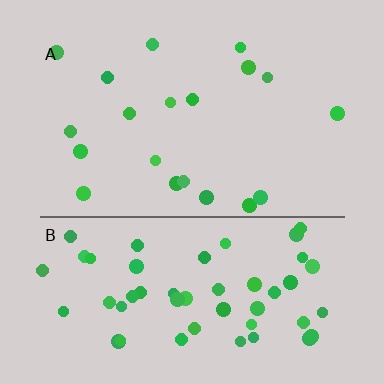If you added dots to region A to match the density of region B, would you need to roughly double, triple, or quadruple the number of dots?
Approximately triple.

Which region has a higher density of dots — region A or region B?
B (the bottom).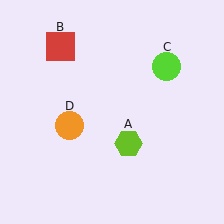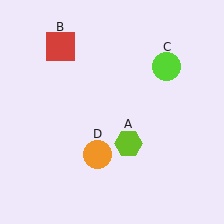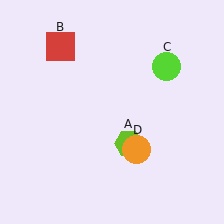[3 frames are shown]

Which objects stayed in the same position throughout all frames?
Lime hexagon (object A) and red square (object B) and lime circle (object C) remained stationary.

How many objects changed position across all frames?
1 object changed position: orange circle (object D).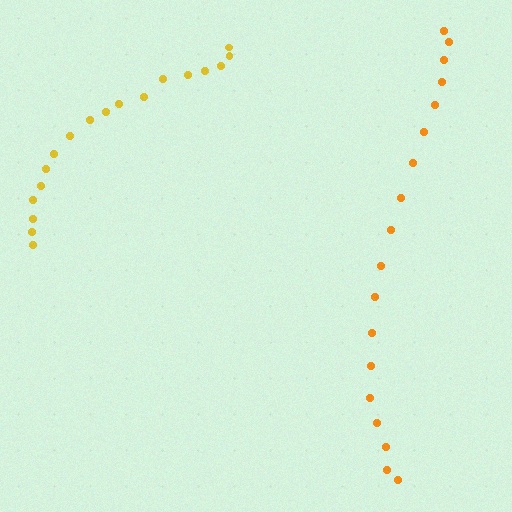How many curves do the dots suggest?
There are 2 distinct paths.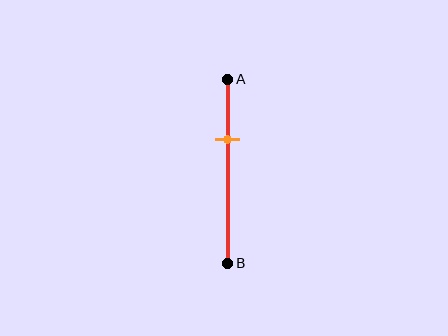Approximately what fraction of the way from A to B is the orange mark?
The orange mark is approximately 35% of the way from A to B.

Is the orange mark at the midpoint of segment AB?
No, the mark is at about 35% from A, not at the 50% midpoint.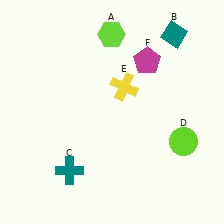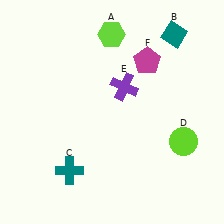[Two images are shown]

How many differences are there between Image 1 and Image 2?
There is 1 difference between the two images.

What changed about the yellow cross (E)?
In Image 1, E is yellow. In Image 2, it changed to purple.